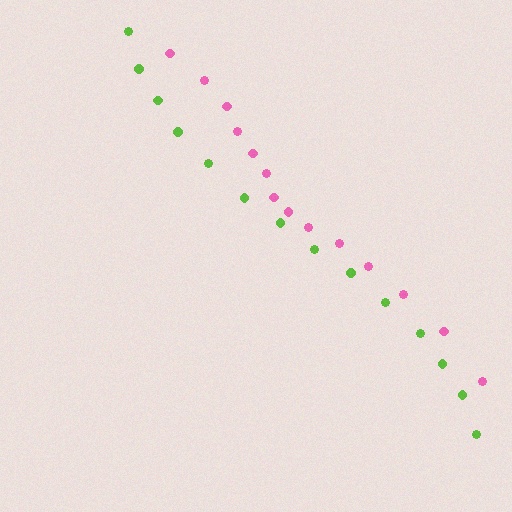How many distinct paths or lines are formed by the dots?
There are 2 distinct paths.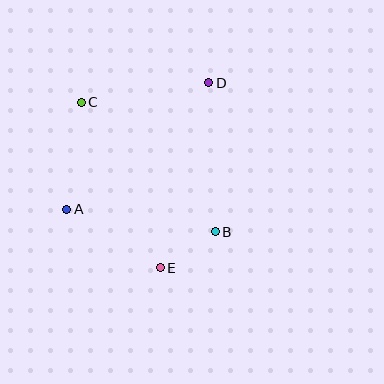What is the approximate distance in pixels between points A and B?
The distance between A and B is approximately 150 pixels.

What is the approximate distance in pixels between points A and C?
The distance between A and C is approximately 108 pixels.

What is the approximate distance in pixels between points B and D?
The distance between B and D is approximately 149 pixels.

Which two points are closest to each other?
Points B and E are closest to each other.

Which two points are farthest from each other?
Points D and E are farthest from each other.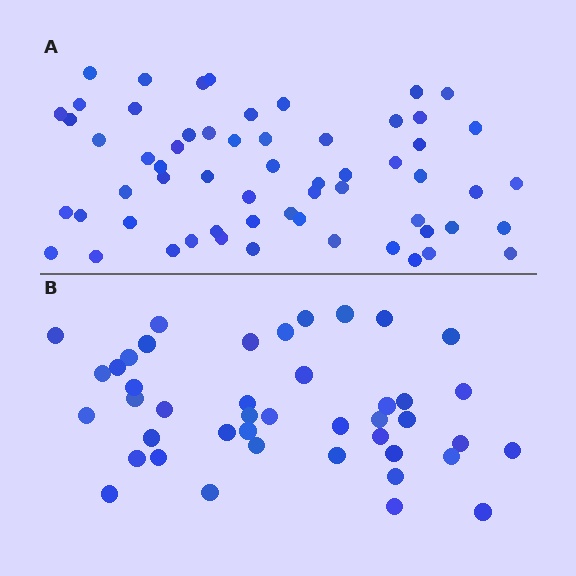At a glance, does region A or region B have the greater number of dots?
Region A (the top region) has more dots.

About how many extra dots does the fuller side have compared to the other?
Region A has approximately 15 more dots than region B.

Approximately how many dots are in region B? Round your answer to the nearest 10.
About 40 dots. (The exact count is 43, which rounds to 40.)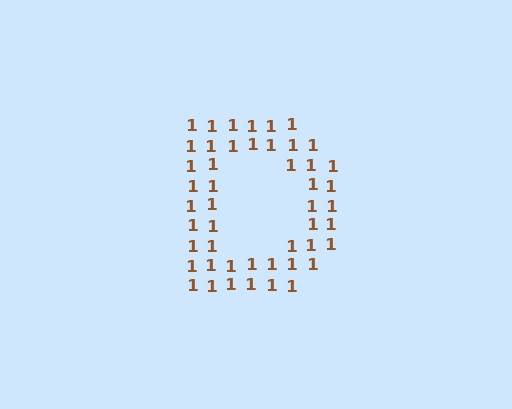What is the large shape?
The large shape is the letter D.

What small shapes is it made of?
It is made of small digit 1's.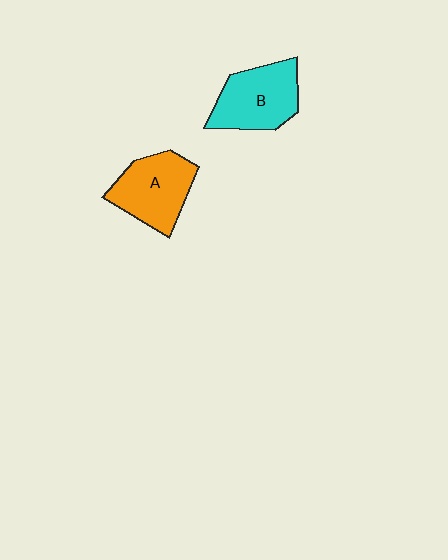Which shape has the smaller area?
Shape A (orange).